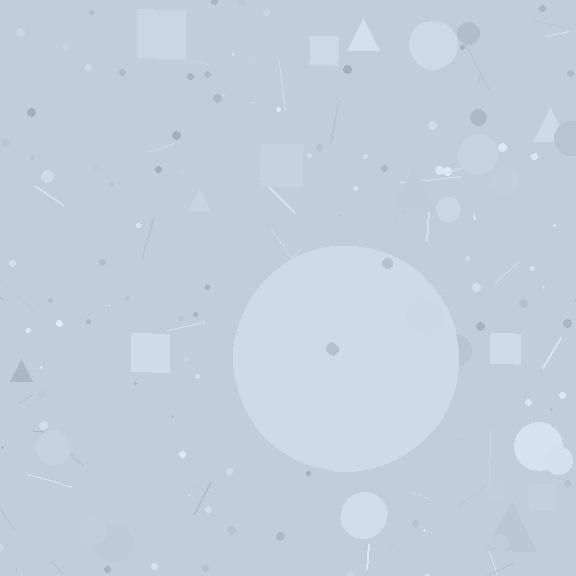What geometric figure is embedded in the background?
A circle is embedded in the background.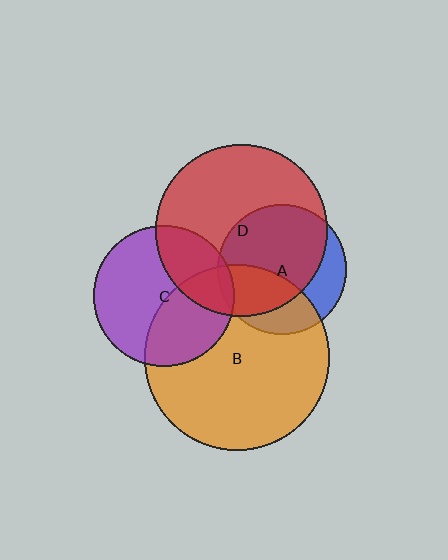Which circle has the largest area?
Circle B (orange).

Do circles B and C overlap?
Yes.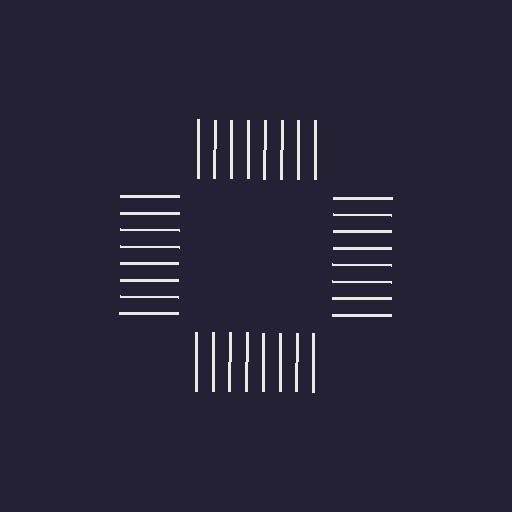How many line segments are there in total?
32 — 8 along each of the 4 edges.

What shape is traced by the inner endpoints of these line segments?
An illusory square — the line segments terminate on its edges but no continuous stroke is drawn.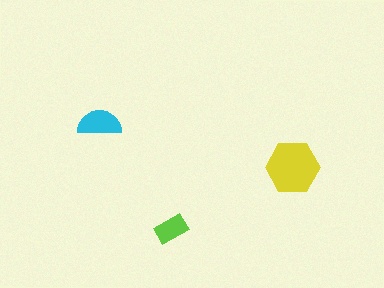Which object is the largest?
The yellow hexagon.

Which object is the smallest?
The lime rectangle.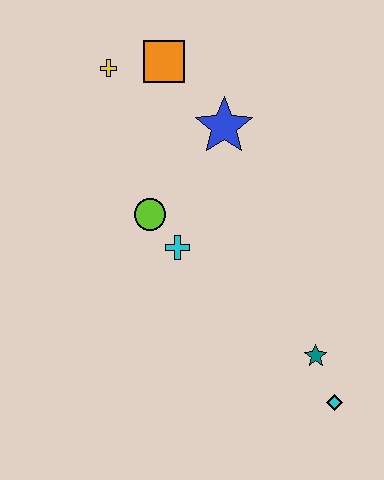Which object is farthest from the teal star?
The yellow cross is farthest from the teal star.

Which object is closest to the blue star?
The orange square is closest to the blue star.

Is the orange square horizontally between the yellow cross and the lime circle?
No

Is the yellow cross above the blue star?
Yes